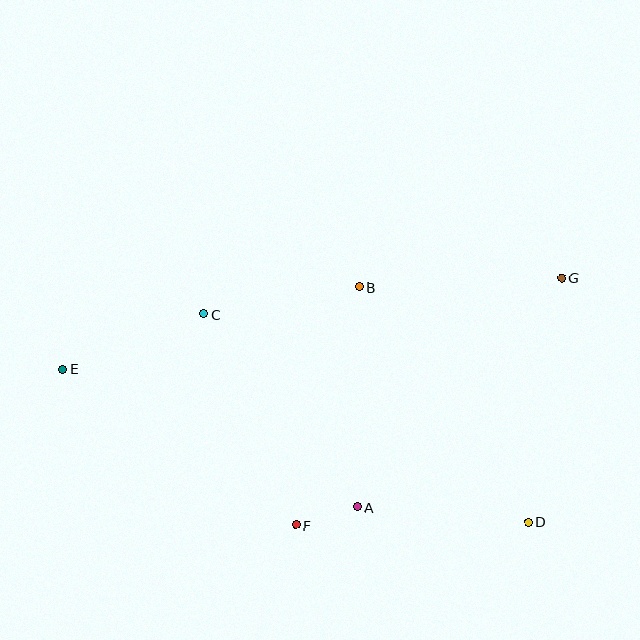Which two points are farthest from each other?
Points E and G are farthest from each other.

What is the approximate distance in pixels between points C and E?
The distance between C and E is approximately 151 pixels.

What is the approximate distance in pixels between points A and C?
The distance between A and C is approximately 246 pixels.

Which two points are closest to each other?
Points A and F are closest to each other.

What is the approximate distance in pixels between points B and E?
The distance between B and E is approximately 308 pixels.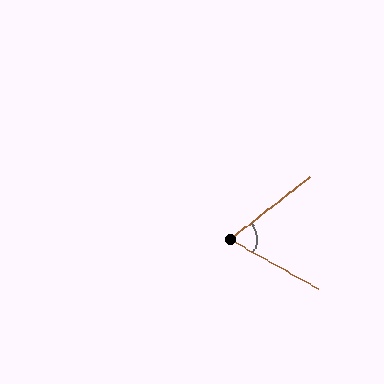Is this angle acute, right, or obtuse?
It is acute.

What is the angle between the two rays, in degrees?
Approximately 67 degrees.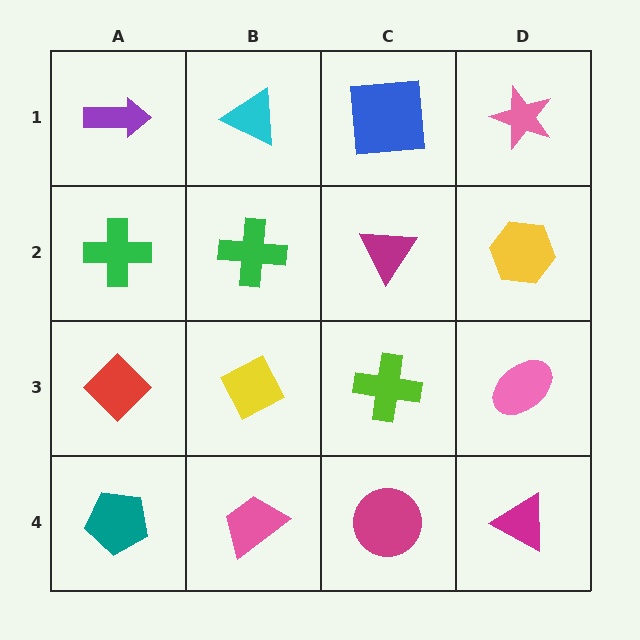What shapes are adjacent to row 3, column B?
A green cross (row 2, column B), a pink trapezoid (row 4, column B), a red diamond (row 3, column A), a lime cross (row 3, column C).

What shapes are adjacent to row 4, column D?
A pink ellipse (row 3, column D), a magenta circle (row 4, column C).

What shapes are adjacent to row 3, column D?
A yellow hexagon (row 2, column D), a magenta triangle (row 4, column D), a lime cross (row 3, column C).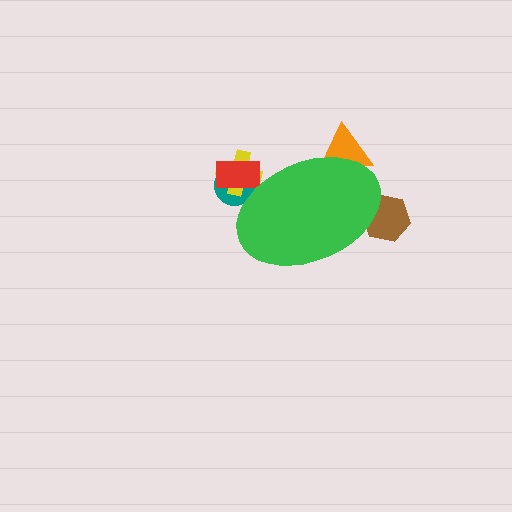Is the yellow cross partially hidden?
Yes, the yellow cross is partially hidden behind the green ellipse.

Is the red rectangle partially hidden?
Yes, the red rectangle is partially hidden behind the green ellipse.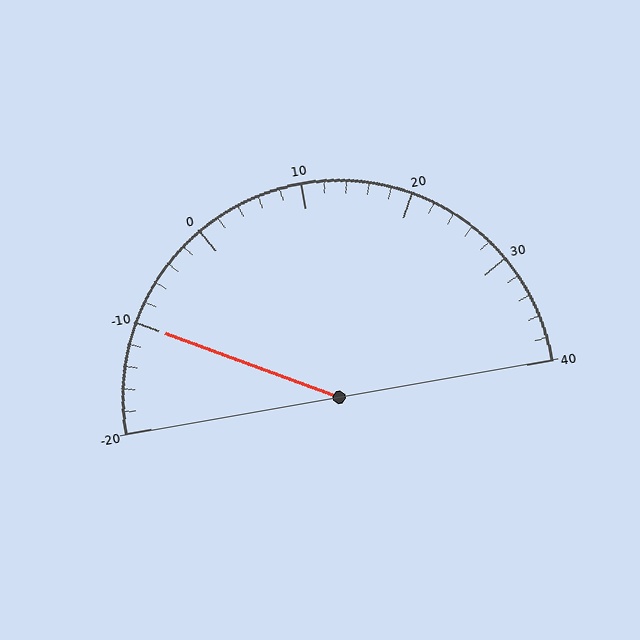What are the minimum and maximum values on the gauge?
The gauge ranges from -20 to 40.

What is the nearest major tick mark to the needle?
The nearest major tick mark is -10.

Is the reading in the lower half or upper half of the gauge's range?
The reading is in the lower half of the range (-20 to 40).